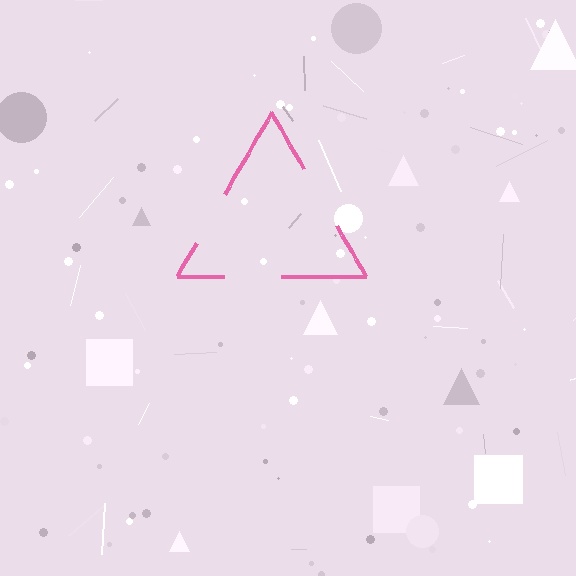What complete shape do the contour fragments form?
The contour fragments form a triangle.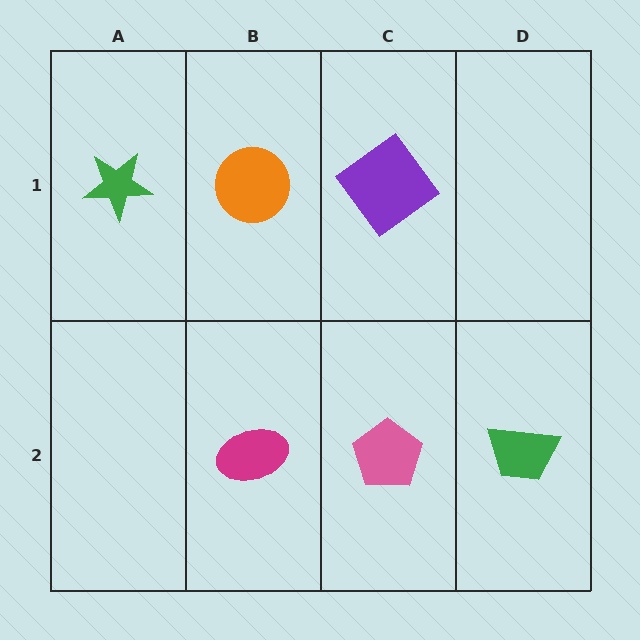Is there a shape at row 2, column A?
No, that cell is empty.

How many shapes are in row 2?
3 shapes.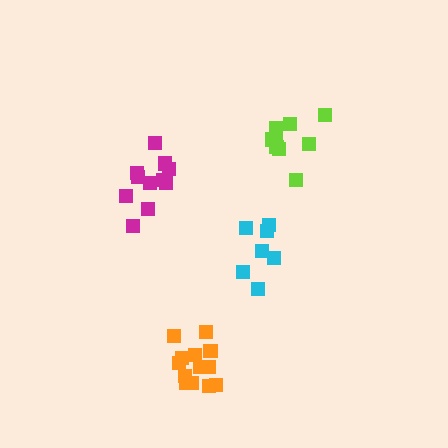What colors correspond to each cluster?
The clusters are colored: lime, cyan, orange, magenta.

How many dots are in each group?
Group 1: 9 dots, Group 2: 7 dots, Group 3: 13 dots, Group 4: 11 dots (40 total).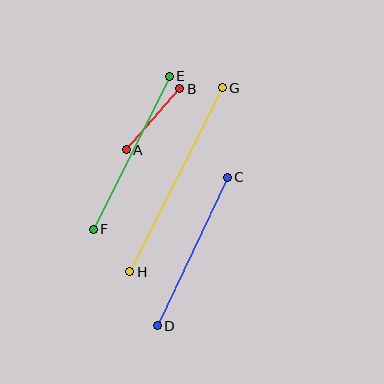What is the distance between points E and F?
The distance is approximately 171 pixels.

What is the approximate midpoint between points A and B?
The midpoint is at approximately (153, 119) pixels.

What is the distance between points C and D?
The distance is approximately 164 pixels.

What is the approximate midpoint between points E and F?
The midpoint is at approximately (131, 153) pixels.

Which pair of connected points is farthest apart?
Points G and H are farthest apart.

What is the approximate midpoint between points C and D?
The midpoint is at approximately (192, 252) pixels.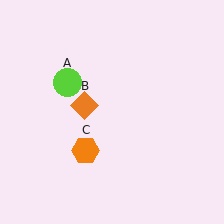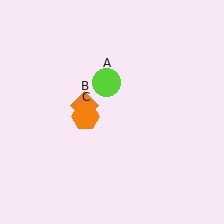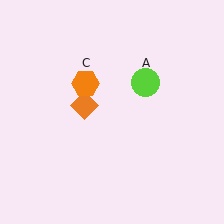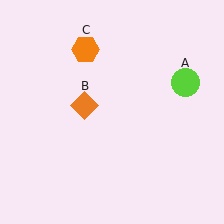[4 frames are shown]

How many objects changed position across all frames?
2 objects changed position: lime circle (object A), orange hexagon (object C).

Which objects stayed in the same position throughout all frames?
Orange diamond (object B) remained stationary.